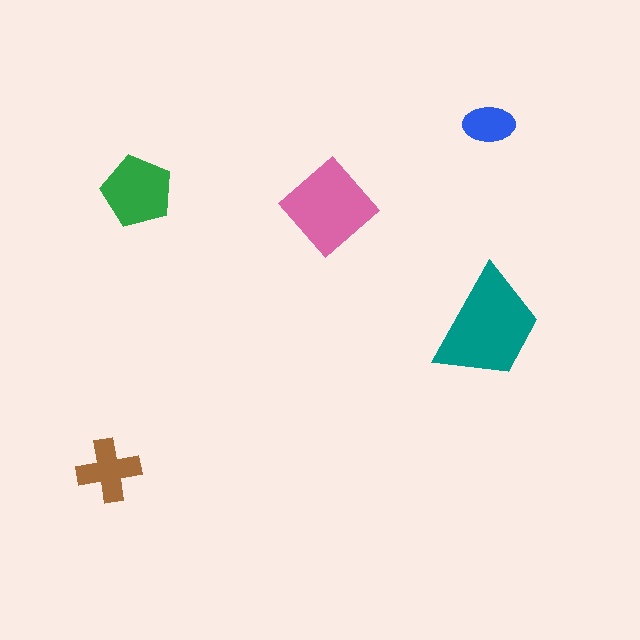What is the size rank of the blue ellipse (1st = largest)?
5th.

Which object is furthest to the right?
The teal trapezoid is rightmost.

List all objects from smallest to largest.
The blue ellipse, the brown cross, the green pentagon, the pink diamond, the teal trapezoid.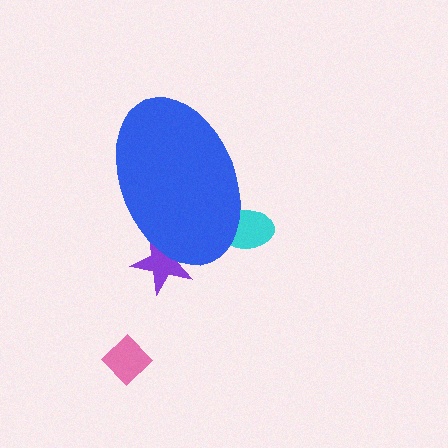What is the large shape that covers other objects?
A blue ellipse.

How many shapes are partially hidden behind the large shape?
2 shapes are partially hidden.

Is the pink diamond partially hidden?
No, the pink diamond is fully visible.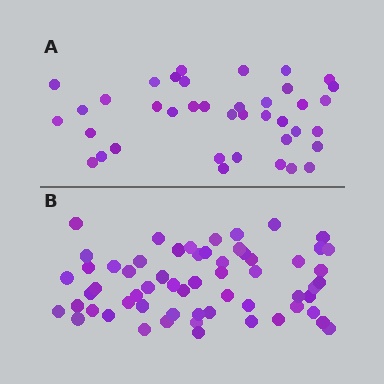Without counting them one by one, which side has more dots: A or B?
Region B (the bottom region) has more dots.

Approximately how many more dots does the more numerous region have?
Region B has approximately 20 more dots than region A.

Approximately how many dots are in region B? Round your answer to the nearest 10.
About 60 dots.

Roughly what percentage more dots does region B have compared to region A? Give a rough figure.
About 55% more.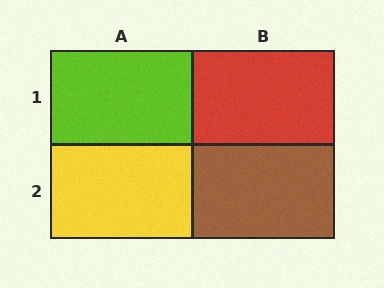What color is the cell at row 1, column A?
Lime.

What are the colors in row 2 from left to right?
Yellow, brown.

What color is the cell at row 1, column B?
Red.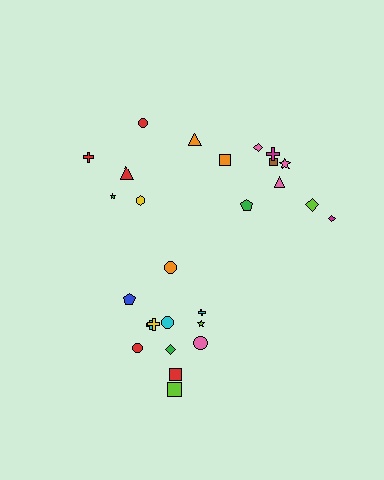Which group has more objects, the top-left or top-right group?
The top-right group.